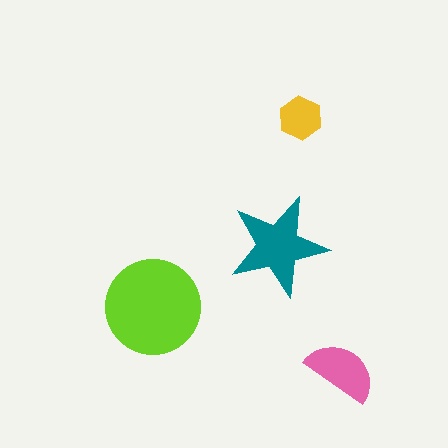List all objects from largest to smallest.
The lime circle, the teal star, the pink semicircle, the yellow hexagon.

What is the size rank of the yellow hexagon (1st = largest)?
4th.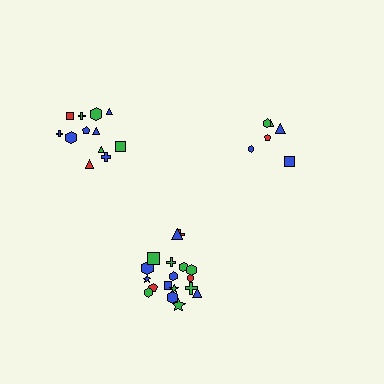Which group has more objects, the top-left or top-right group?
The top-left group.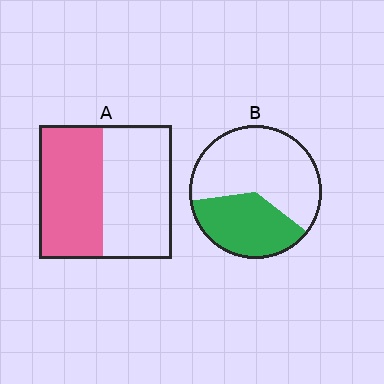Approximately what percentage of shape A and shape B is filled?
A is approximately 50% and B is approximately 40%.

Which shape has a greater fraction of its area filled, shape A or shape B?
Shape A.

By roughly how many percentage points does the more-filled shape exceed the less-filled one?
By roughly 10 percentage points (A over B).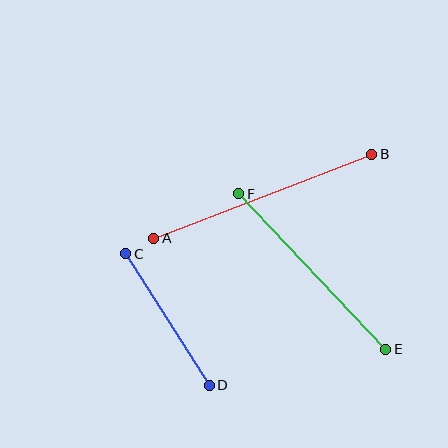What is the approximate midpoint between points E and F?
The midpoint is at approximately (312, 272) pixels.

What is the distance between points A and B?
The distance is approximately 234 pixels.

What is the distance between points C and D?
The distance is approximately 156 pixels.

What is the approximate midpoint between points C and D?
The midpoint is at approximately (167, 319) pixels.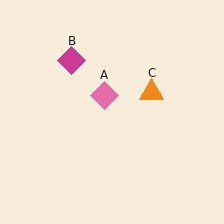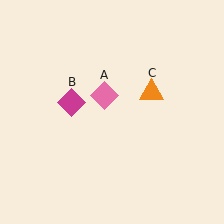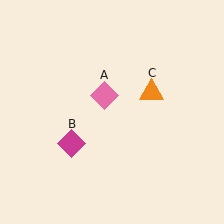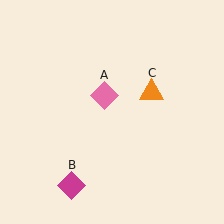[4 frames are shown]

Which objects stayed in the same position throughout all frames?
Pink diamond (object A) and orange triangle (object C) remained stationary.